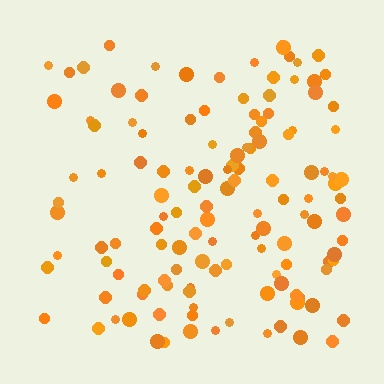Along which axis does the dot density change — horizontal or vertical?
Horizontal.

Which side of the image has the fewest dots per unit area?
The left.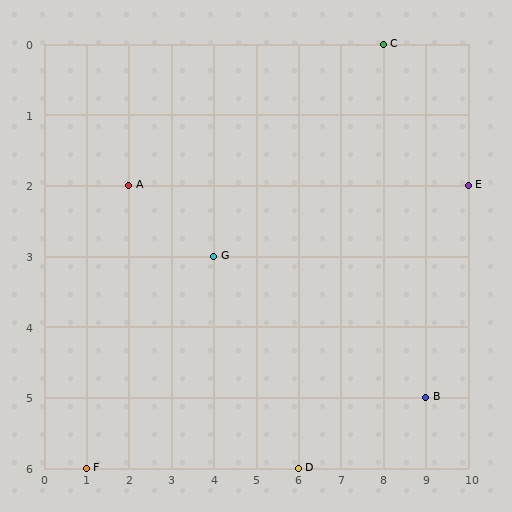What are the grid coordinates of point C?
Point C is at grid coordinates (8, 0).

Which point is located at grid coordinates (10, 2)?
Point E is at (10, 2).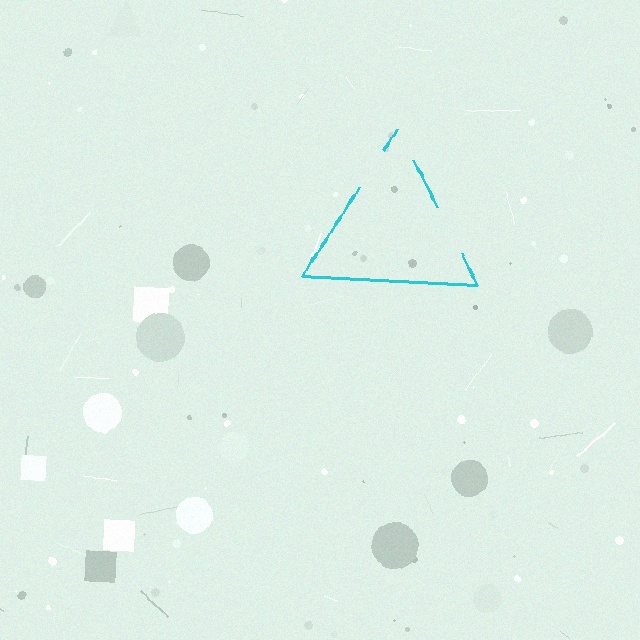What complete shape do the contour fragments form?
The contour fragments form a triangle.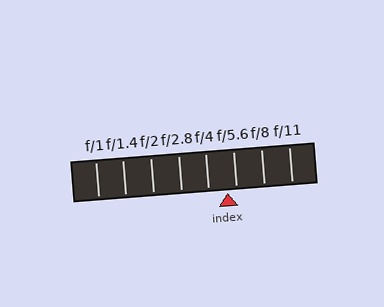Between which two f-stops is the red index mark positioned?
The index mark is between f/4 and f/5.6.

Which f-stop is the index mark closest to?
The index mark is closest to f/5.6.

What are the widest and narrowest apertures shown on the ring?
The widest aperture shown is f/1 and the narrowest is f/11.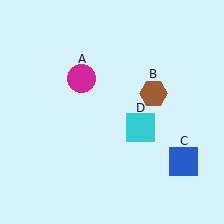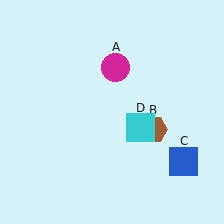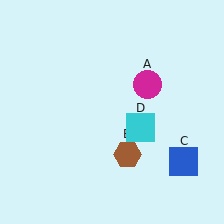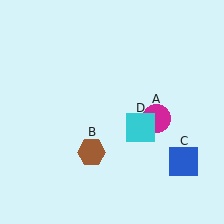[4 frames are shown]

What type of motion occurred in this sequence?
The magenta circle (object A), brown hexagon (object B) rotated clockwise around the center of the scene.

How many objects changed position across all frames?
2 objects changed position: magenta circle (object A), brown hexagon (object B).